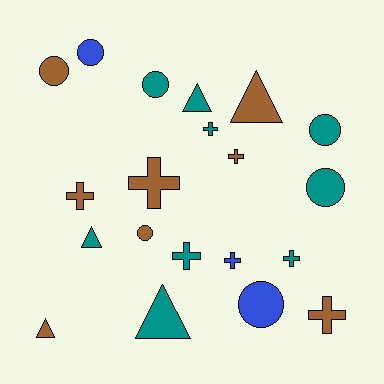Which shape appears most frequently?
Cross, with 8 objects.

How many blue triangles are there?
There are no blue triangles.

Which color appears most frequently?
Teal, with 9 objects.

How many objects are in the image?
There are 20 objects.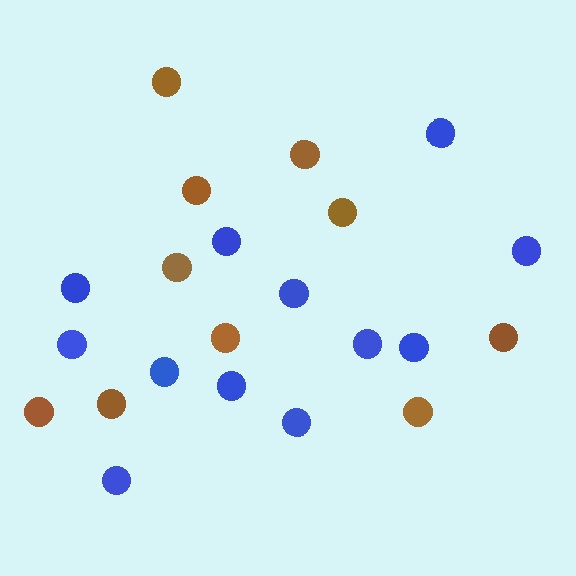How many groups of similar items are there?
There are 2 groups: one group of brown circles (10) and one group of blue circles (12).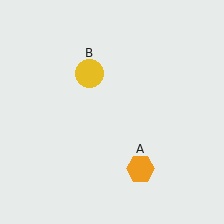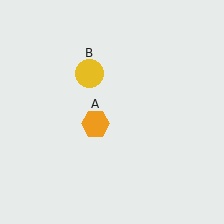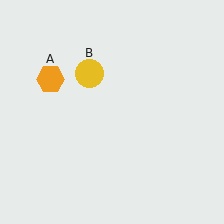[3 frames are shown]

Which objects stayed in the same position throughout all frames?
Yellow circle (object B) remained stationary.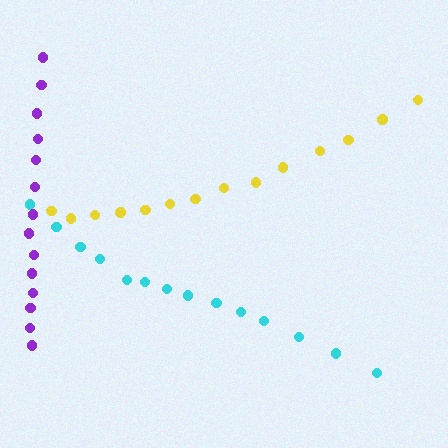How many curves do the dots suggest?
There are 3 distinct paths.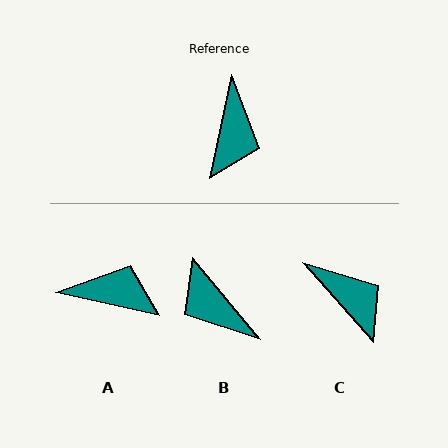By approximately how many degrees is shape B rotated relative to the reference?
Approximately 128 degrees clockwise.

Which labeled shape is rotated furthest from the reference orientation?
B, about 128 degrees away.